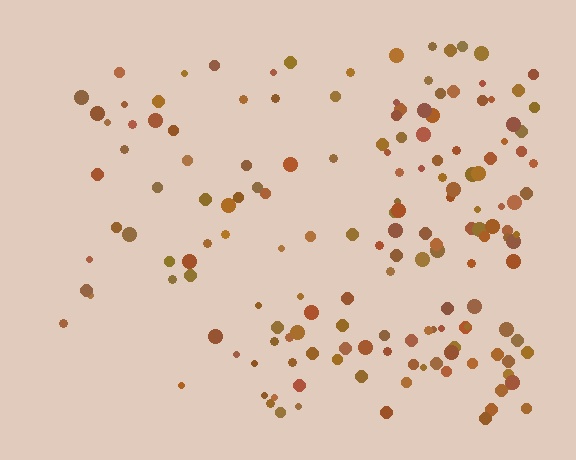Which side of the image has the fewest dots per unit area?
The left.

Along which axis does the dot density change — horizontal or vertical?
Horizontal.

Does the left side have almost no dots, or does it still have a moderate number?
Still a moderate number, just noticeably fewer than the right.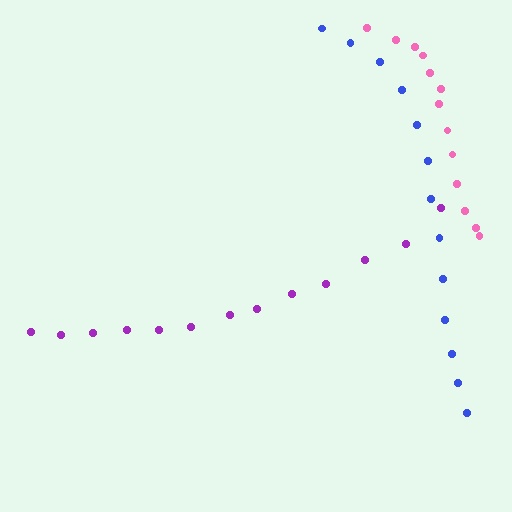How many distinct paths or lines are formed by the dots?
There are 3 distinct paths.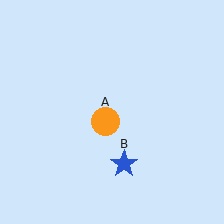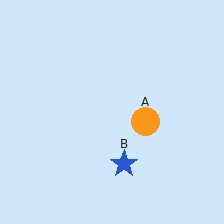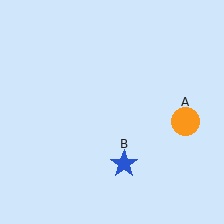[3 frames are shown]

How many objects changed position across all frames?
1 object changed position: orange circle (object A).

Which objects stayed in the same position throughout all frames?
Blue star (object B) remained stationary.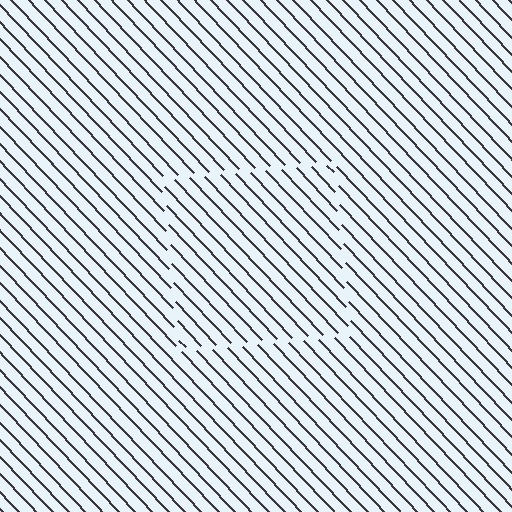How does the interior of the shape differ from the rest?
The interior of the shape contains the same grating, shifted by half a period — the contour is defined by the phase discontinuity where line-ends from the inner and outer gratings abut.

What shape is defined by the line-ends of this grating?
An illusory square. The interior of the shape contains the same grating, shifted by half a period — the contour is defined by the phase discontinuity where line-ends from the inner and outer gratings abut.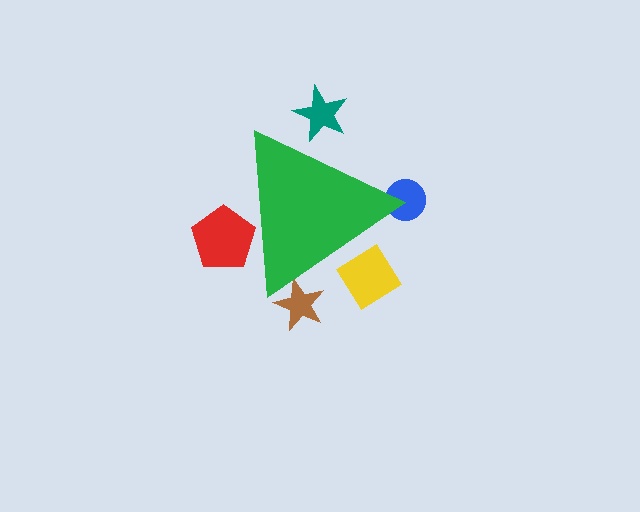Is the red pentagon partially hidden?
Yes, the red pentagon is partially hidden behind the green triangle.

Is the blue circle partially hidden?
Yes, the blue circle is partially hidden behind the green triangle.